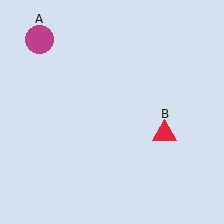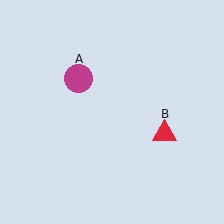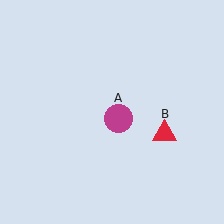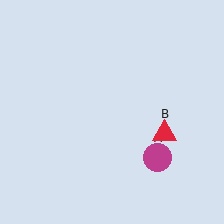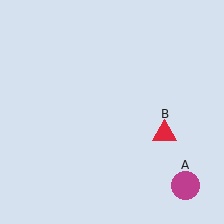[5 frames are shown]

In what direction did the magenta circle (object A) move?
The magenta circle (object A) moved down and to the right.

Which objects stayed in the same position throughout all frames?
Red triangle (object B) remained stationary.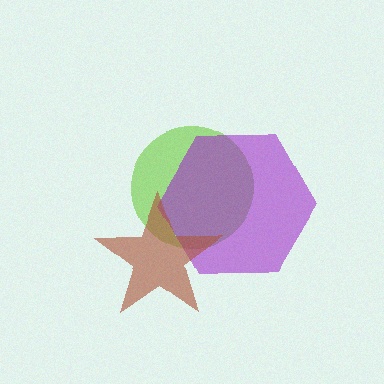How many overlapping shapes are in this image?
There are 3 overlapping shapes in the image.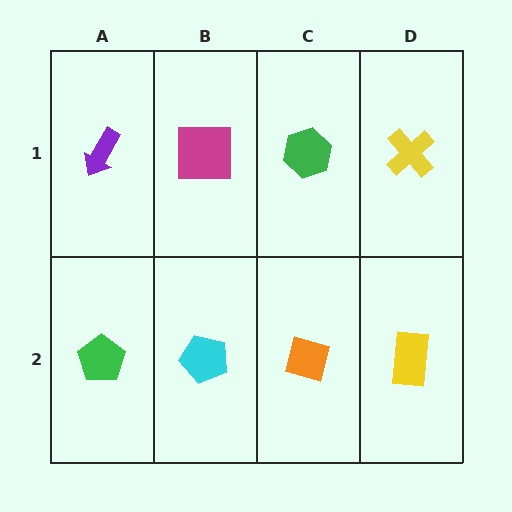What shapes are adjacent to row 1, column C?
An orange diamond (row 2, column C), a magenta square (row 1, column B), a yellow cross (row 1, column D).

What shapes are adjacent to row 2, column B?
A magenta square (row 1, column B), a green pentagon (row 2, column A), an orange diamond (row 2, column C).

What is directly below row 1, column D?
A yellow rectangle.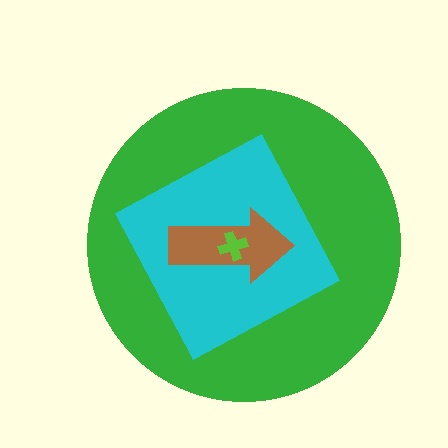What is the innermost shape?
The lime cross.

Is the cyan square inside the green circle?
Yes.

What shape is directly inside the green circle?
The cyan square.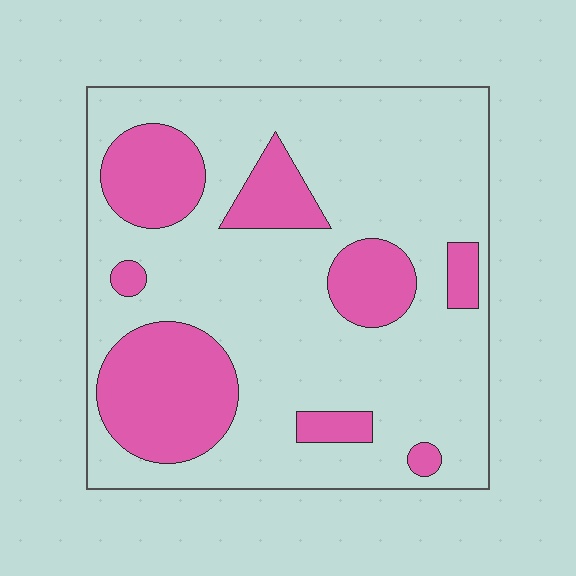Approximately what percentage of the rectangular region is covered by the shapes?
Approximately 25%.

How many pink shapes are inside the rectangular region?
8.